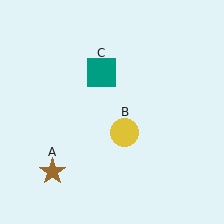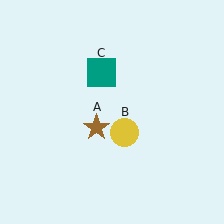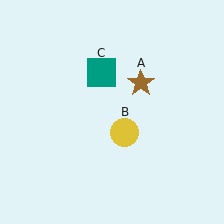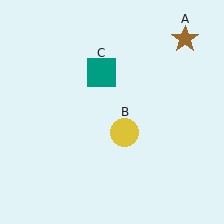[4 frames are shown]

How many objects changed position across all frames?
1 object changed position: brown star (object A).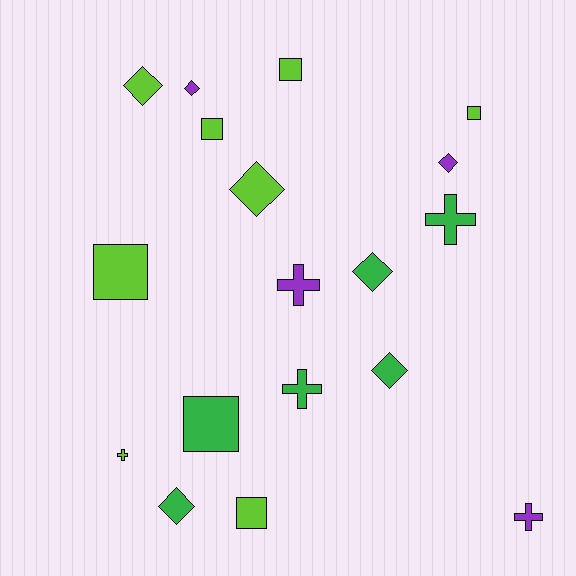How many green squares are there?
There is 1 green square.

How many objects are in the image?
There are 18 objects.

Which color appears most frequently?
Lime, with 8 objects.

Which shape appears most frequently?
Diamond, with 7 objects.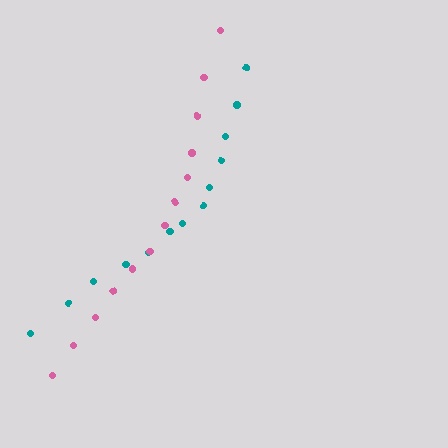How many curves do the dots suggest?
There are 2 distinct paths.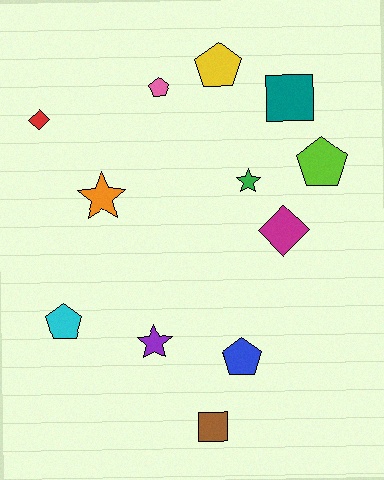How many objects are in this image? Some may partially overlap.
There are 12 objects.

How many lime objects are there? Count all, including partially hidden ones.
There is 1 lime object.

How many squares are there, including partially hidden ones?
There are 2 squares.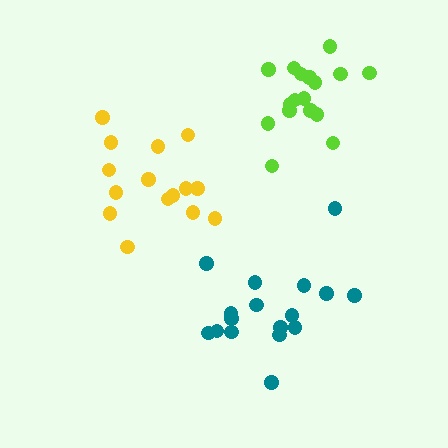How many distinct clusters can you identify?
There are 3 distinct clusters.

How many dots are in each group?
Group 1: 17 dots, Group 2: 17 dots, Group 3: 15 dots (49 total).